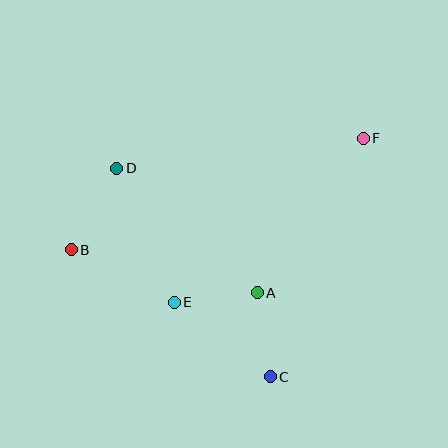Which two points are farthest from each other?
Points B and F are farthest from each other.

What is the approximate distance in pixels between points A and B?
The distance between A and B is approximately 191 pixels.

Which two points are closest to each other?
Points A and E are closest to each other.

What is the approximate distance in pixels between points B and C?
The distance between B and C is approximately 236 pixels.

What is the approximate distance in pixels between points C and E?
The distance between C and E is approximately 122 pixels.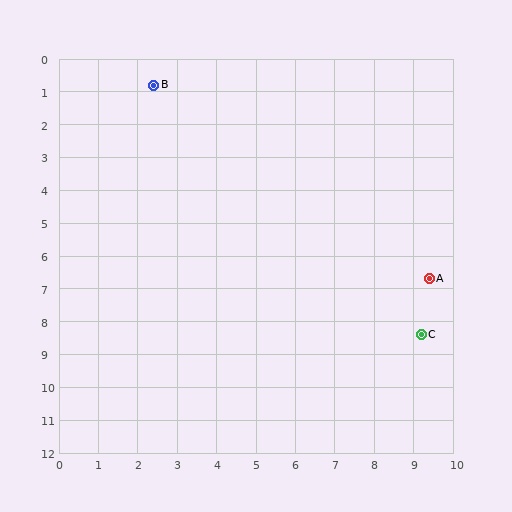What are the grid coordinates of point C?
Point C is at approximately (9.2, 8.4).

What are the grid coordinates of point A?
Point A is at approximately (9.4, 6.7).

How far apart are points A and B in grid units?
Points A and B are about 9.2 grid units apart.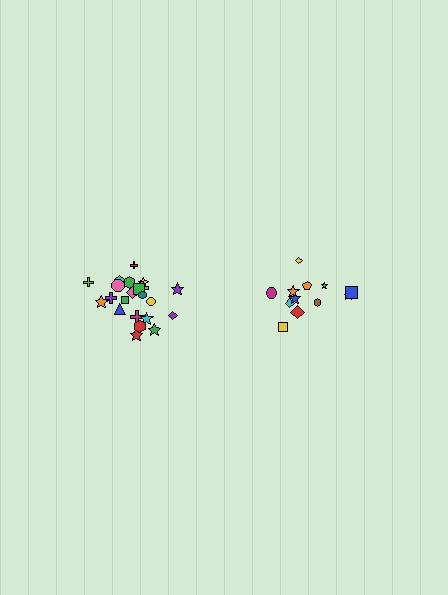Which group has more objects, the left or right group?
The left group.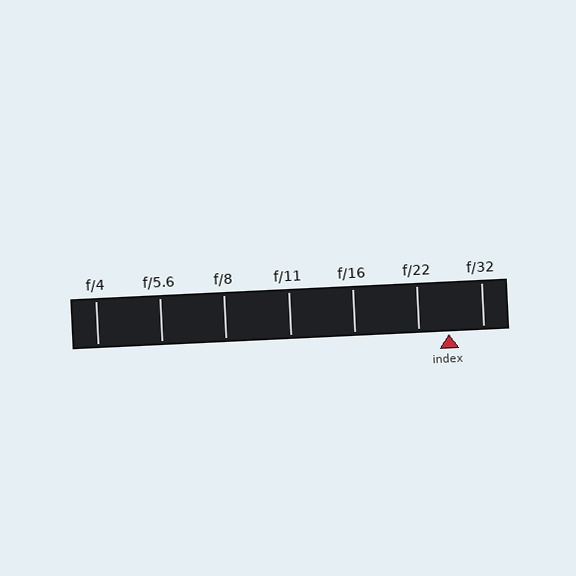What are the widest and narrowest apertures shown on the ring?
The widest aperture shown is f/4 and the narrowest is f/32.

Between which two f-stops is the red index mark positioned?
The index mark is between f/22 and f/32.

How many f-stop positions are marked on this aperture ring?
There are 7 f-stop positions marked.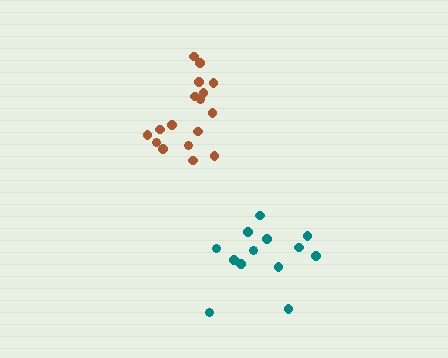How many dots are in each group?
Group 1: 17 dots, Group 2: 13 dots (30 total).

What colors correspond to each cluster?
The clusters are colored: brown, teal.